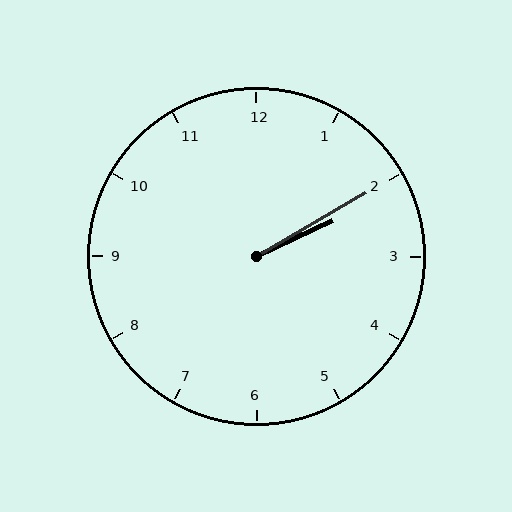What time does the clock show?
2:10.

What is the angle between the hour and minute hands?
Approximately 5 degrees.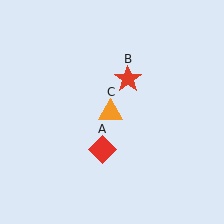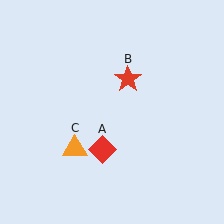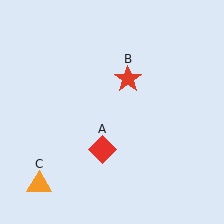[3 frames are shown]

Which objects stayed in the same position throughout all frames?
Red diamond (object A) and red star (object B) remained stationary.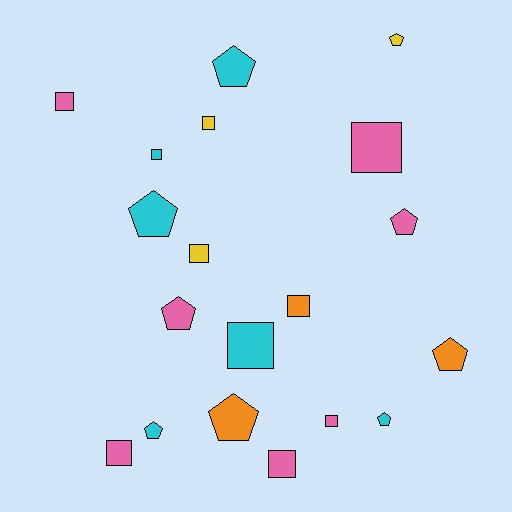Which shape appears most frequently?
Square, with 10 objects.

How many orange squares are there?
There is 1 orange square.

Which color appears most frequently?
Pink, with 7 objects.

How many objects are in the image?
There are 19 objects.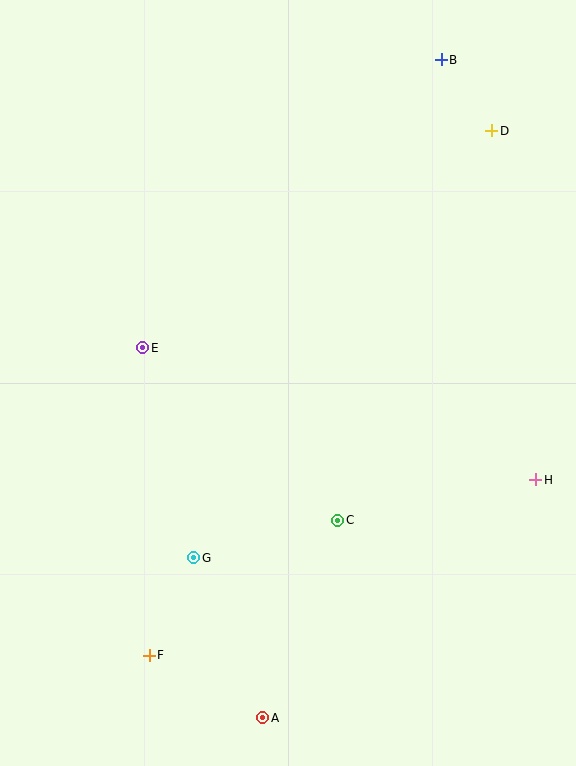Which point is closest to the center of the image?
Point C at (338, 520) is closest to the center.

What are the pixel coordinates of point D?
Point D is at (492, 131).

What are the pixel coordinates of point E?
Point E is at (143, 348).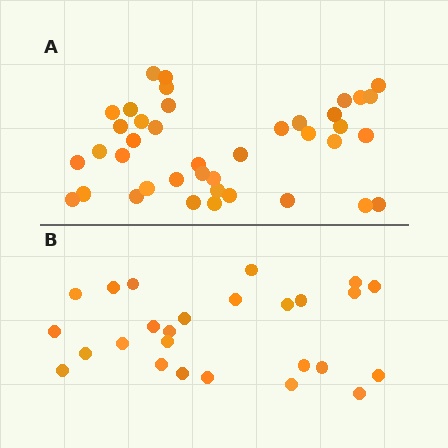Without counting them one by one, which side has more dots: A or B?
Region A (the top region) has more dots.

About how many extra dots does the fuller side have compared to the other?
Region A has approximately 15 more dots than region B.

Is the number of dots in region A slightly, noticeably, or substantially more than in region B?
Region A has substantially more. The ratio is roughly 1.5 to 1.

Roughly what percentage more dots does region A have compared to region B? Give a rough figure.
About 55% more.